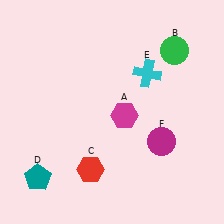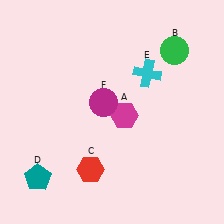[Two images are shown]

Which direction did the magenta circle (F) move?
The magenta circle (F) moved left.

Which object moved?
The magenta circle (F) moved left.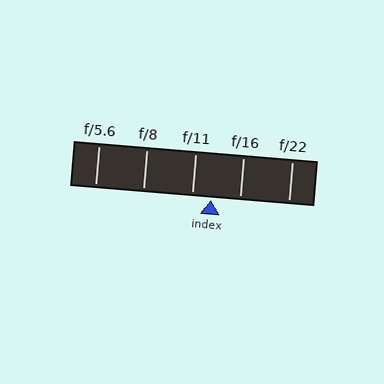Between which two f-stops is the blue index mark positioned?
The index mark is between f/11 and f/16.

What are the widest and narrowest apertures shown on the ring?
The widest aperture shown is f/5.6 and the narrowest is f/22.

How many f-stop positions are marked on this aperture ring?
There are 5 f-stop positions marked.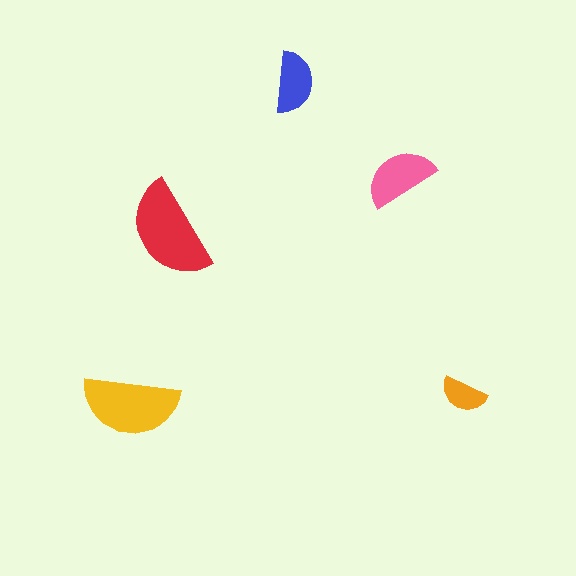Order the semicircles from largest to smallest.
the red one, the yellow one, the pink one, the blue one, the orange one.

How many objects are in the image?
There are 5 objects in the image.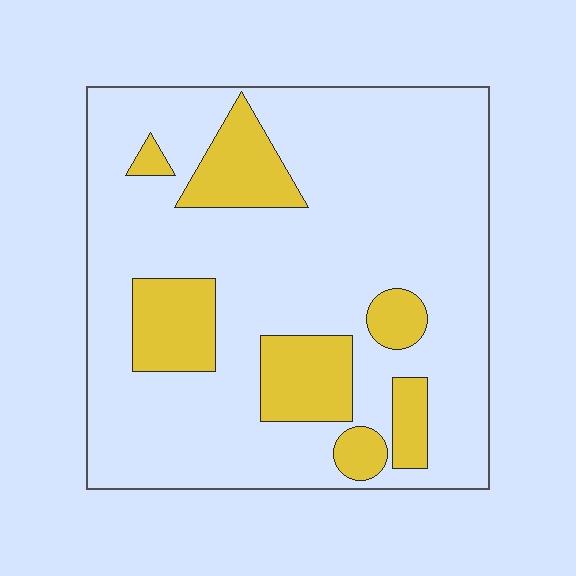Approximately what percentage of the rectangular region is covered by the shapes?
Approximately 20%.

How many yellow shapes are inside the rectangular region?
7.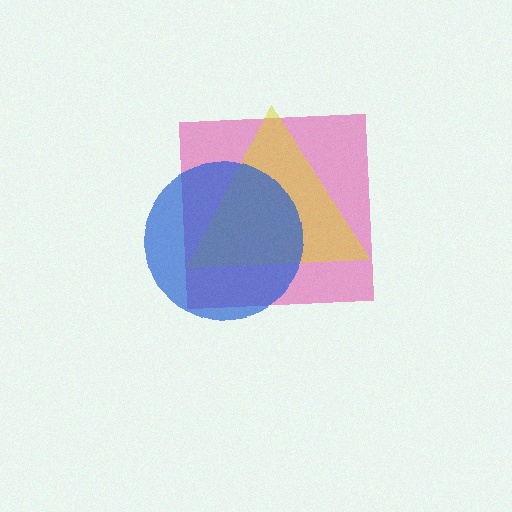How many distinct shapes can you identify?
There are 3 distinct shapes: a pink square, a yellow triangle, a blue circle.